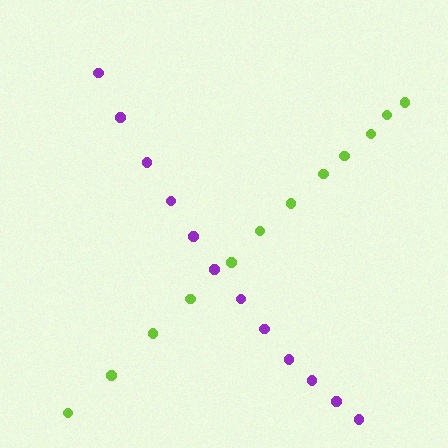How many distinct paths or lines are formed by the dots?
There are 2 distinct paths.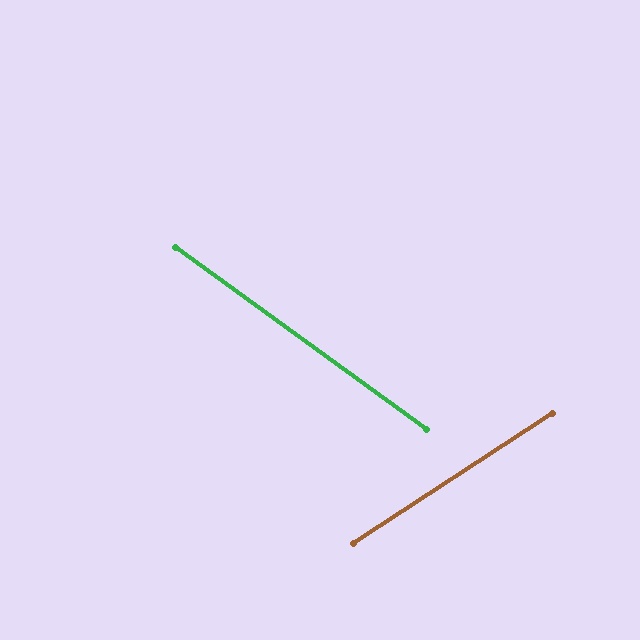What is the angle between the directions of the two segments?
Approximately 69 degrees.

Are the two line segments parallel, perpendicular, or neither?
Neither parallel nor perpendicular — they differ by about 69°.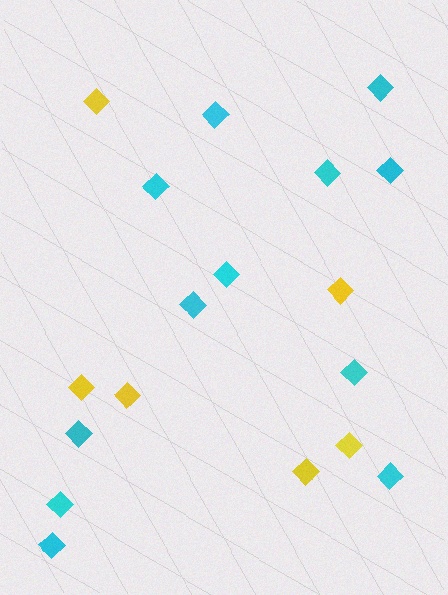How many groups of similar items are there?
There are 2 groups: one group of yellow diamonds (6) and one group of cyan diamonds (12).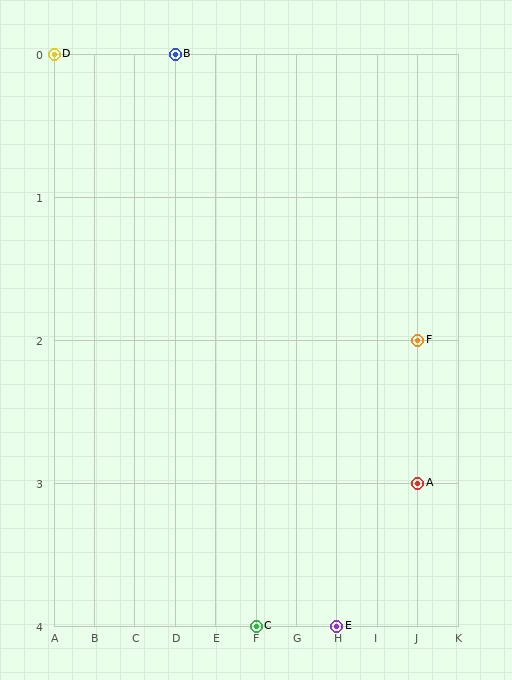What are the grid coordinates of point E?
Point E is at grid coordinates (H, 4).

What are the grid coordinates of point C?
Point C is at grid coordinates (F, 4).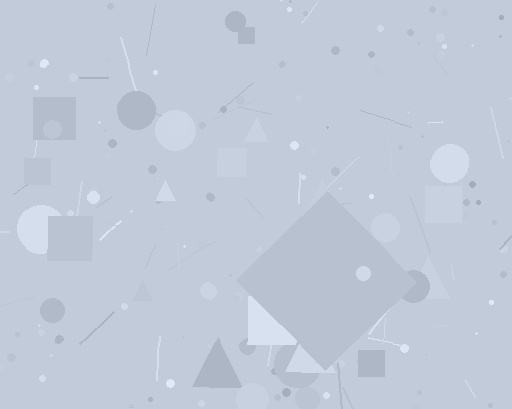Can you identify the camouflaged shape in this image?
The camouflaged shape is a diamond.